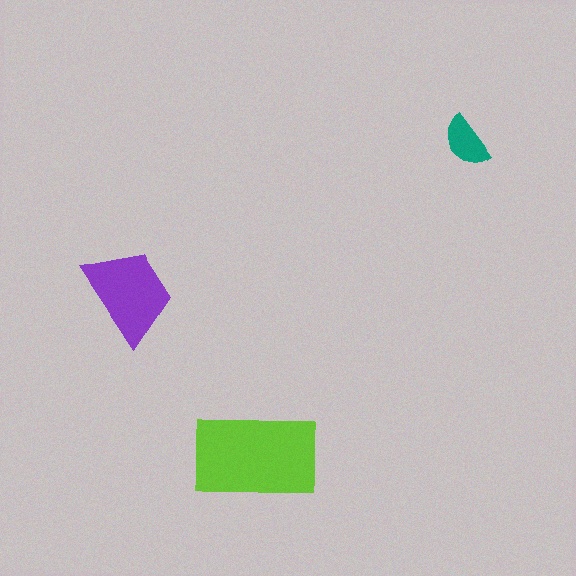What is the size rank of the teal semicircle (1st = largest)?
3rd.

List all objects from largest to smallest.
The lime rectangle, the purple trapezoid, the teal semicircle.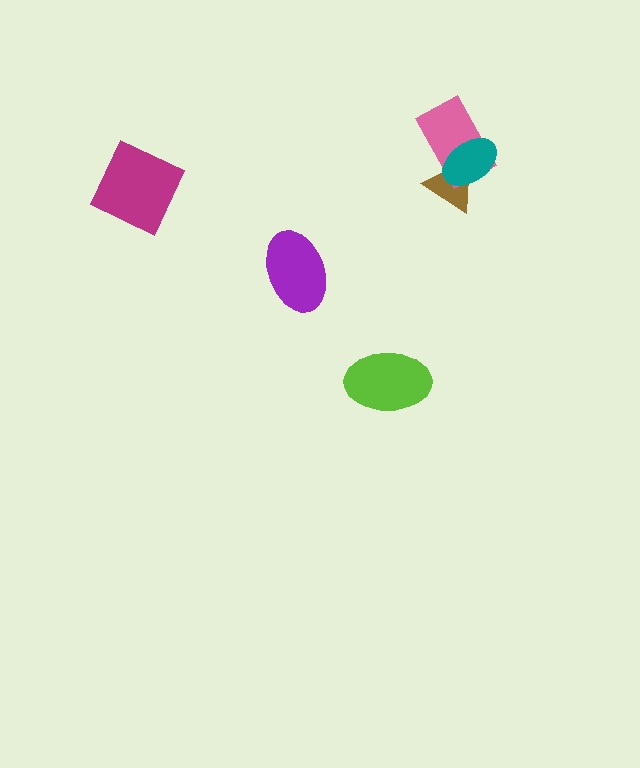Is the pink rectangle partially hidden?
Yes, it is partially covered by another shape.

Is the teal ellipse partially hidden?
No, no other shape covers it.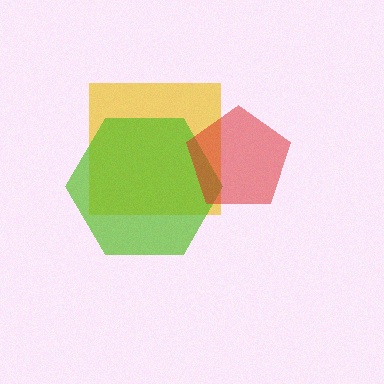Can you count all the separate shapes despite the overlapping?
Yes, there are 3 separate shapes.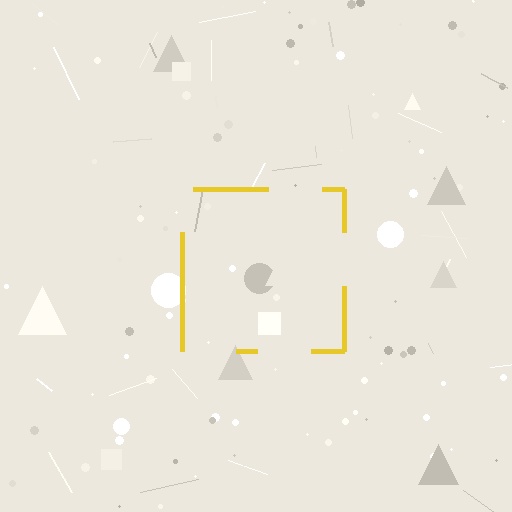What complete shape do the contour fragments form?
The contour fragments form a square.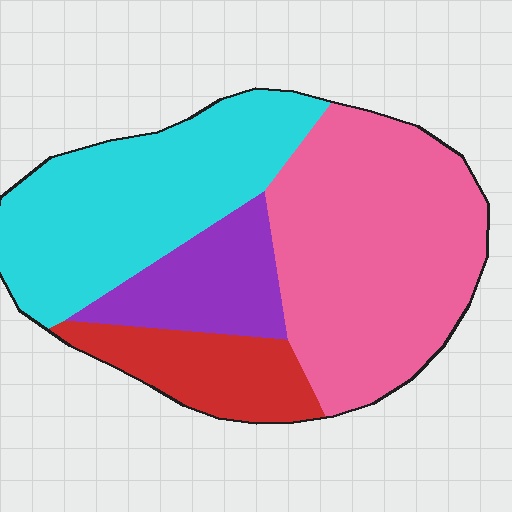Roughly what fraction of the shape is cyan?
Cyan takes up about one third (1/3) of the shape.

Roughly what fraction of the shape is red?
Red covers 13% of the shape.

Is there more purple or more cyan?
Cyan.